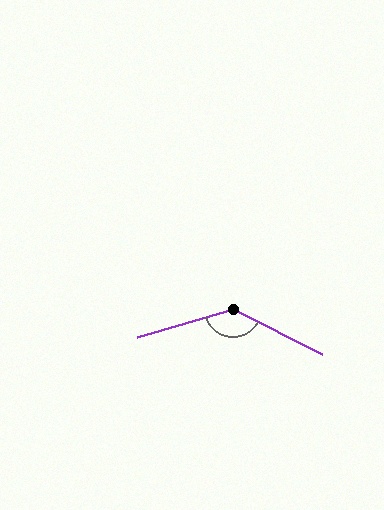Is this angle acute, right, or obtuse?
It is obtuse.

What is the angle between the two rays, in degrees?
Approximately 137 degrees.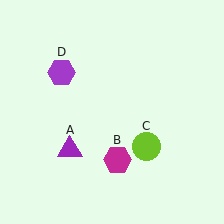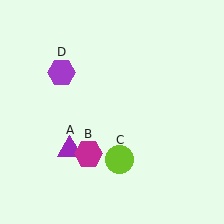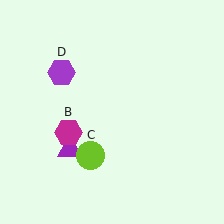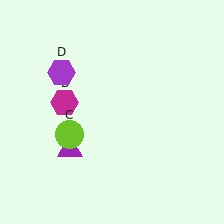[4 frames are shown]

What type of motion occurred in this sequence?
The magenta hexagon (object B), lime circle (object C) rotated clockwise around the center of the scene.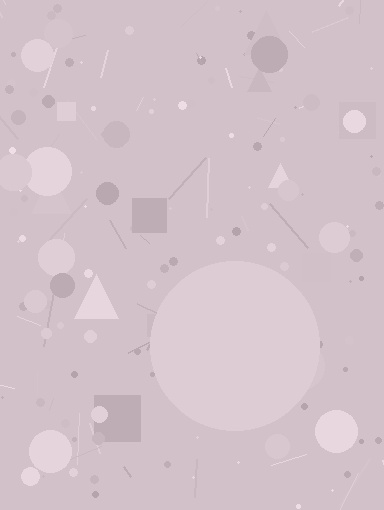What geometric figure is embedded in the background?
A circle is embedded in the background.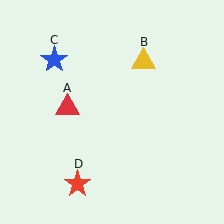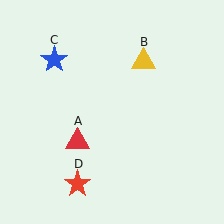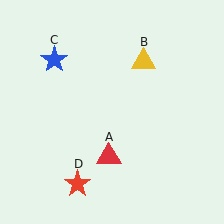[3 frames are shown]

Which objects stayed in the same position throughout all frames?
Yellow triangle (object B) and blue star (object C) and red star (object D) remained stationary.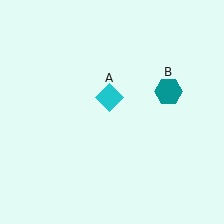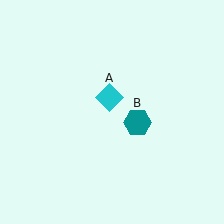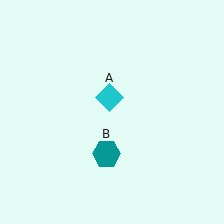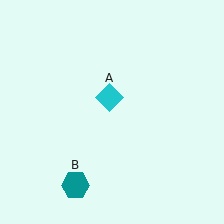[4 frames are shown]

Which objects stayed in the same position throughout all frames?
Cyan diamond (object A) remained stationary.